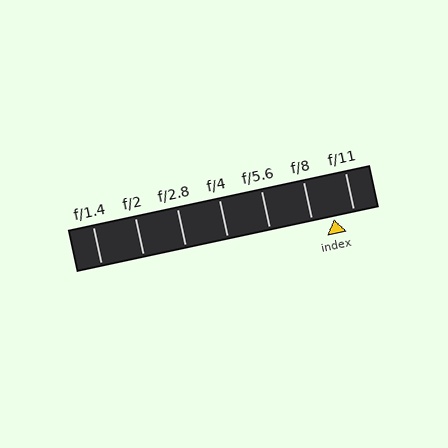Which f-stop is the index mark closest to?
The index mark is closest to f/11.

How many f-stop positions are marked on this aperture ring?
There are 7 f-stop positions marked.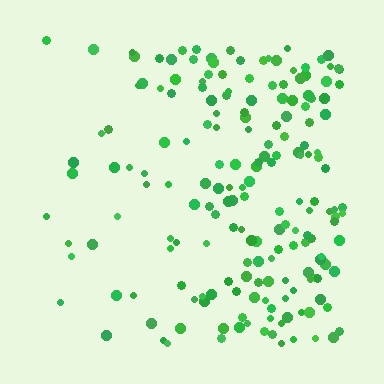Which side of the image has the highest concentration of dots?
The right.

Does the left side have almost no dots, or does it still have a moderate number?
Still a moderate number, just noticeably fewer than the right.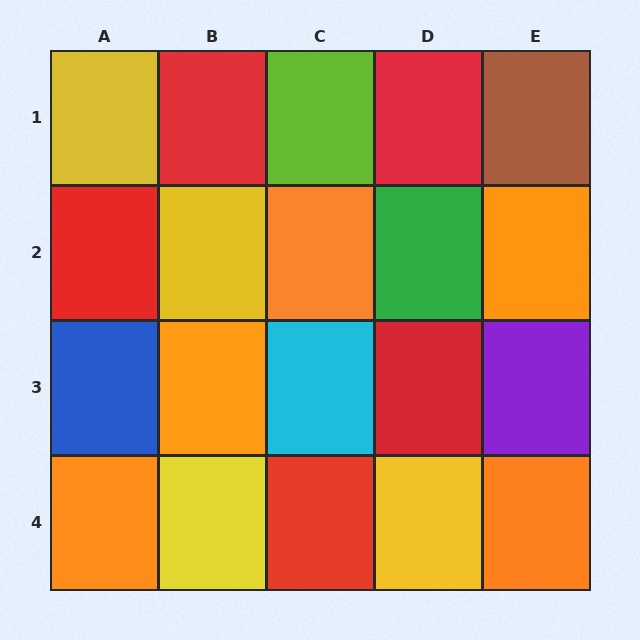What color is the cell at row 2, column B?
Yellow.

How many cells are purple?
1 cell is purple.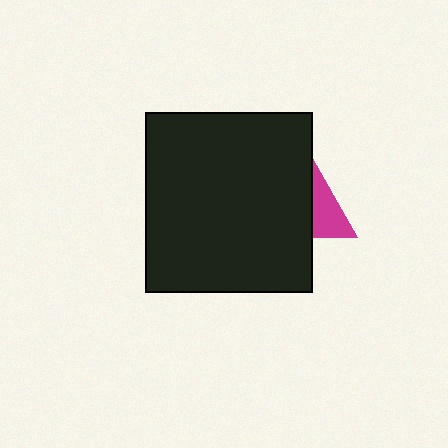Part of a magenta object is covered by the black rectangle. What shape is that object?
It is a triangle.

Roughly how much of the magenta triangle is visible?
A small part of it is visible (roughly 40%).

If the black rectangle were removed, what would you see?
You would see the complete magenta triangle.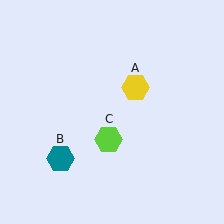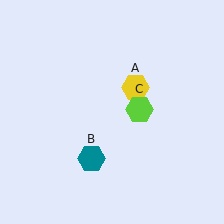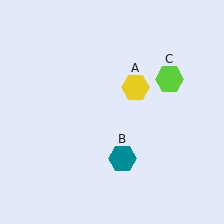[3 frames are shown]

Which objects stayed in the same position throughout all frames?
Yellow hexagon (object A) remained stationary.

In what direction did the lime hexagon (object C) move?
The lime hexagon (object C) moved up and to the right.